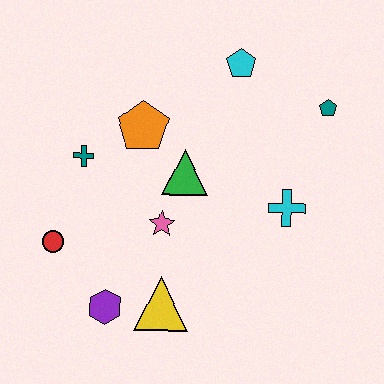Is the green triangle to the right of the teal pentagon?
No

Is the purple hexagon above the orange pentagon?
No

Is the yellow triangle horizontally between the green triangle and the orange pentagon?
Yes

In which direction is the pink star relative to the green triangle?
The pink star is below the green triangle.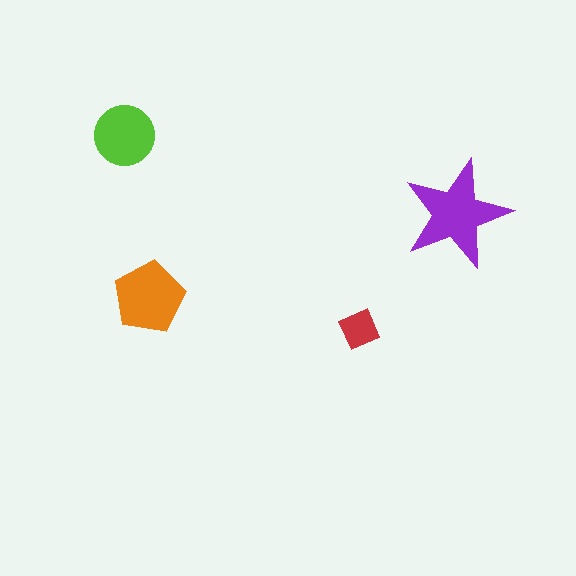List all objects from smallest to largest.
The red diamond, the lime circle, the orange pentagon, the purple star.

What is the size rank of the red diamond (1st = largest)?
4th.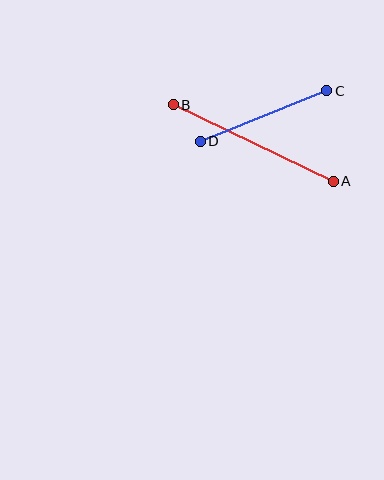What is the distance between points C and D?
The distance is approximately 136 pixels.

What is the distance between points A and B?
The distance is approximately 177 pixels.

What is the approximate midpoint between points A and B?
The midpoint is at approximately (253, 143) pixels.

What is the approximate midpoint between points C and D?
The midpoint is at approximately (264, 116) pixels.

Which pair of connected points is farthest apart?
Points A and B are farthest apart.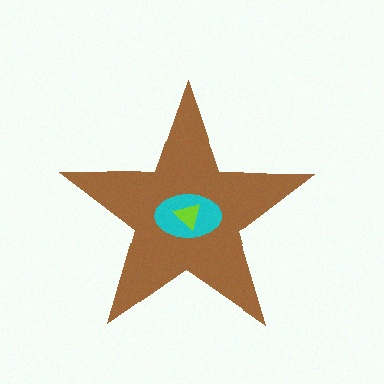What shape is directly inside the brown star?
The cyan ellipse.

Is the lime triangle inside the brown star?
Yes.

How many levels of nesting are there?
3.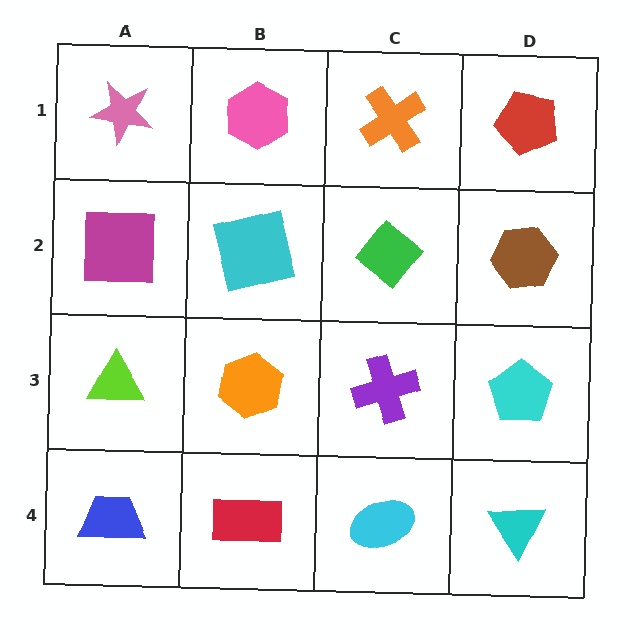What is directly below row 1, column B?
A cyan square.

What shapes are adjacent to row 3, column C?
A green diamond (row 2, column C), a cyan ellipse (row 4, column C), an orange hexagon (row 3, column B), a cyan pentagon (row 3, column D).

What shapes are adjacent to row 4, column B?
An orange hexagon (row 3, column B), a blue trapezoid (row 4, column A), a cyan ellipse (row 4, column C).